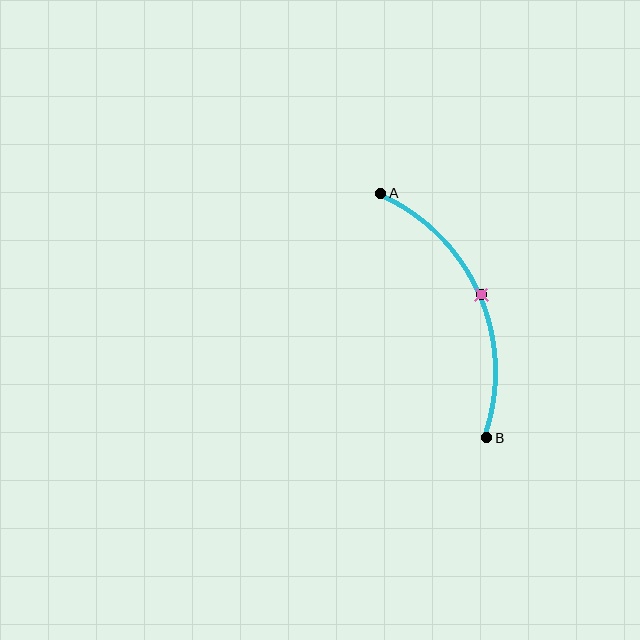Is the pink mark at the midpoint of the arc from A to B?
Yes. The pink mark lies on the arc at equal arc-length from both A and B — it is the arc midpoint.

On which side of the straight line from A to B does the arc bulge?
The arc bulges to the right of the straight line connecting A and B.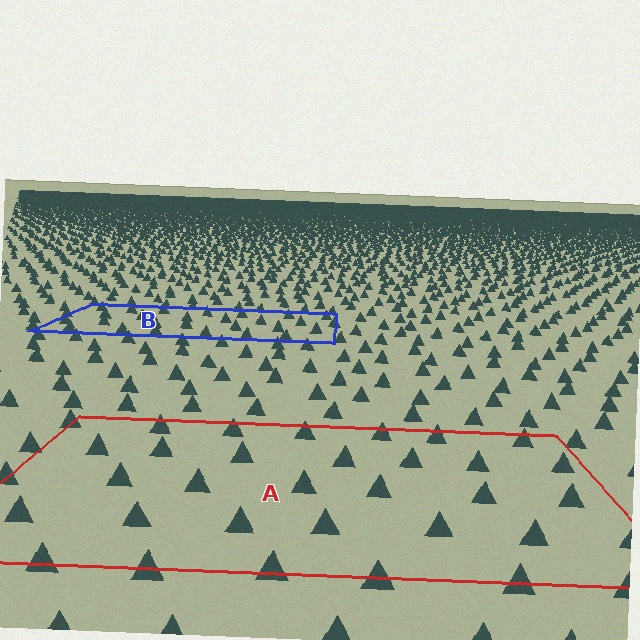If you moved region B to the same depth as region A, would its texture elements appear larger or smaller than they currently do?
They would appear larger. At a closer depth, the same texture elements are projected at a bigger on-screen size.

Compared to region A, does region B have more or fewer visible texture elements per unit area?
Region B has more texture elements per unit area — they are packed more densely because it is farther away.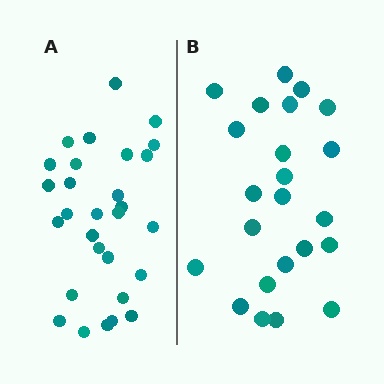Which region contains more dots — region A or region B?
Region A (the left region) has more dots.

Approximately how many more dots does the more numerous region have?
Region A has about 6 more dots than region B.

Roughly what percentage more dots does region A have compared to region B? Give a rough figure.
About 25% more.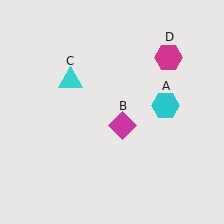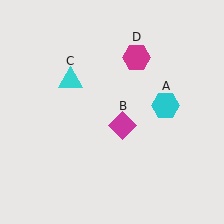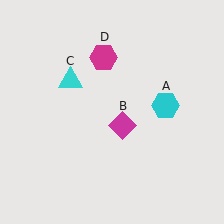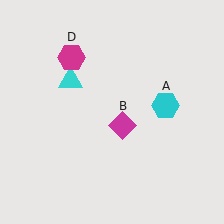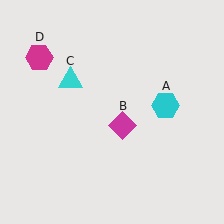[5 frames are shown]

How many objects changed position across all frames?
1 object changed position: magenta hexagon (object D).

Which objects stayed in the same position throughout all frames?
Cyan hexagon (object A) and magenta diamond (object B) and cyan triangle (object C) remained stationary.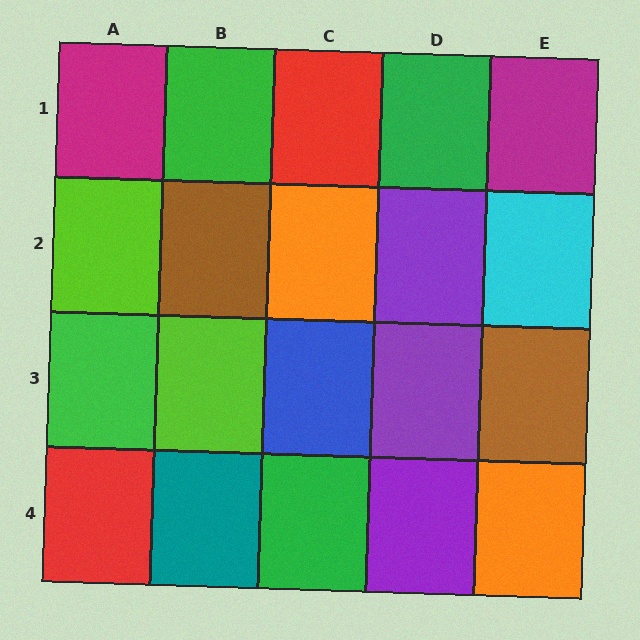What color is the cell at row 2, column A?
Lime.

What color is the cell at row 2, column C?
Orange.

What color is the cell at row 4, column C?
Green.